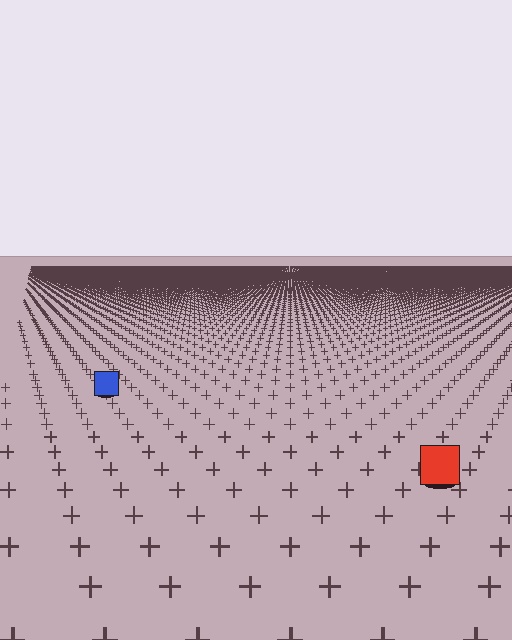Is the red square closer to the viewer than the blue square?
Yes. The red square is closer — you can tell from the texture gradient: the ground texture is coarser near it.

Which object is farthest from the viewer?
The blue square is farthest from the viewer. It appears smaller and the ground texture around it is denser.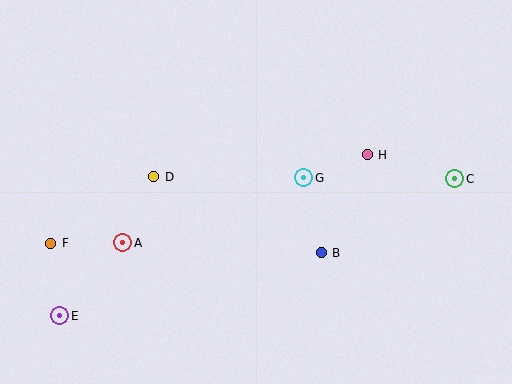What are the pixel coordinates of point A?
Point A is at (123, 243).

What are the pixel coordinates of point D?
Point D is at (154, 177).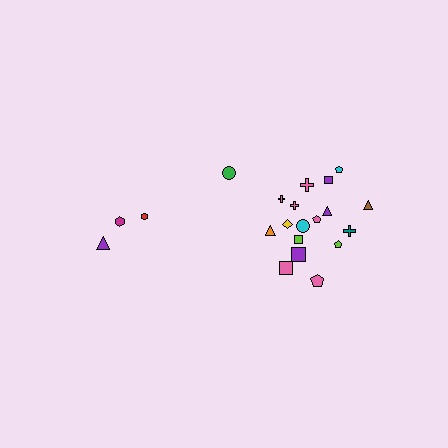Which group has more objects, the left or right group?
The right group.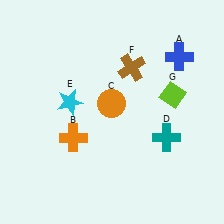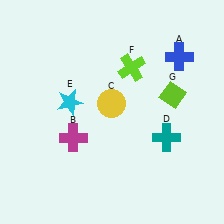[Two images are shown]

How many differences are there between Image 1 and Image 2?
There are 3 differences between the two images.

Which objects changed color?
B changed from orange to magenta. C changed from orange to yellow. F changed from brown to lime.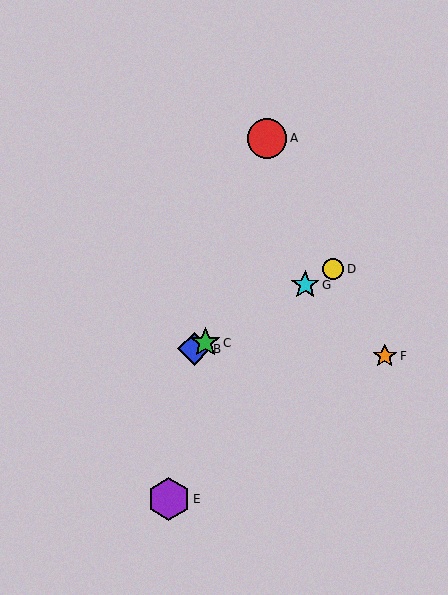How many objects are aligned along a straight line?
4 objects (B, C, D, G) are aligned along a straight line.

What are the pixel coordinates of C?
Object C is at (205, 343).